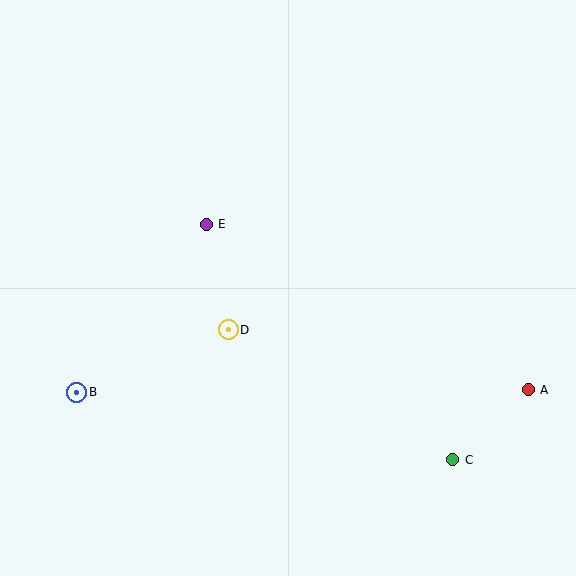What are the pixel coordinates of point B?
Point B is at (77, 392).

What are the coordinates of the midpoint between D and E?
The midpoint between D and E is at (217, 277).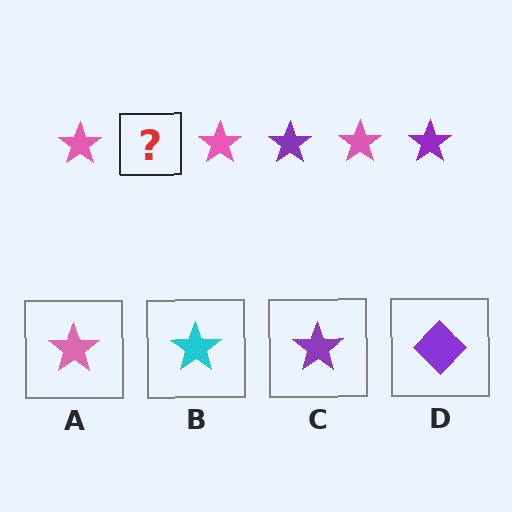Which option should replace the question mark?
Option C.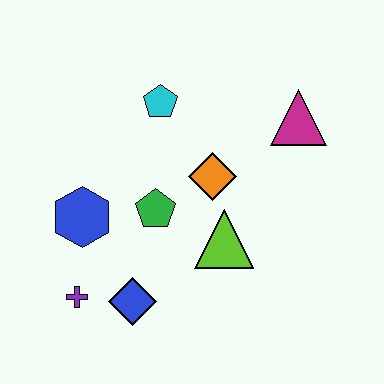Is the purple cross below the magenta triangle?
Yes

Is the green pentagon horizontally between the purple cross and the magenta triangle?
Yes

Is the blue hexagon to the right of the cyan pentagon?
No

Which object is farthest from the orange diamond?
The purple cross is farthest from the orange diamond.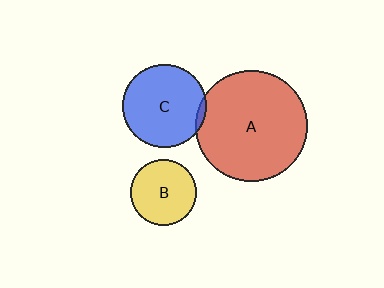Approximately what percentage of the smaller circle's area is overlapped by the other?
Approximately 5%.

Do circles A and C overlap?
Yes.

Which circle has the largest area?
Circle A (red).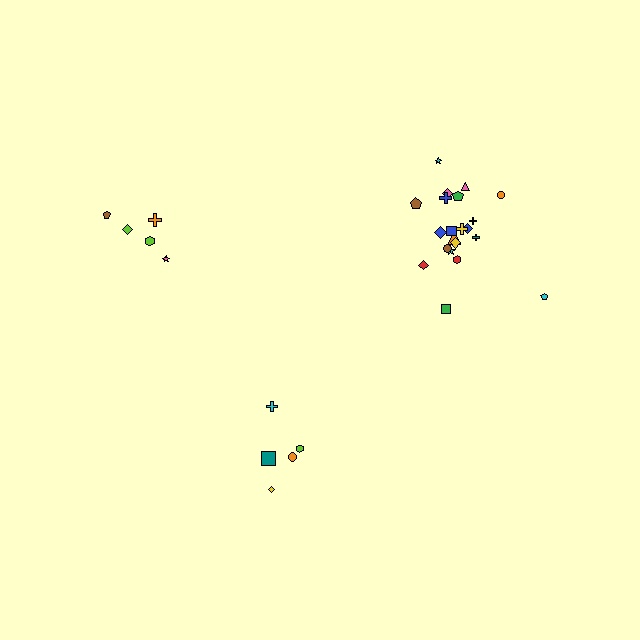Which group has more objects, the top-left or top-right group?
The top-right group.